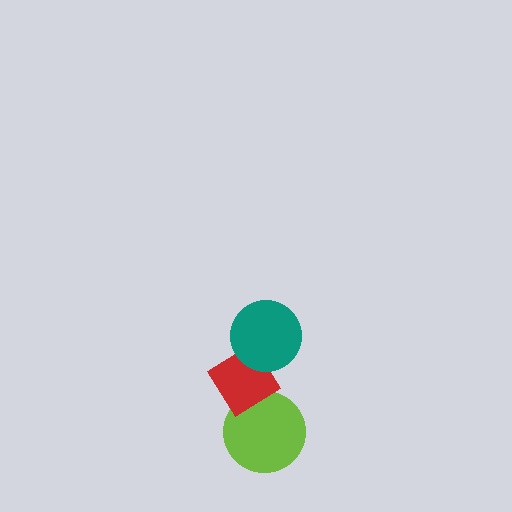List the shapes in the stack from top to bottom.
From top to bottom: the teal circle, the red diamond, the lime circle.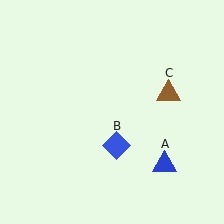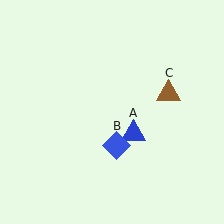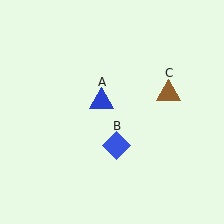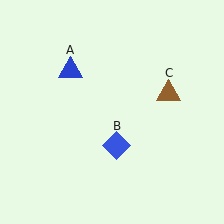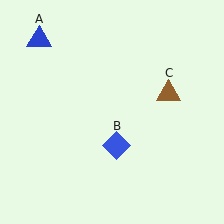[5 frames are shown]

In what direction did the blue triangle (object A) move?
The blue triangle (object A) moved up and to the left.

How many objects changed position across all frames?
1 object changed position: blue triangle (object A).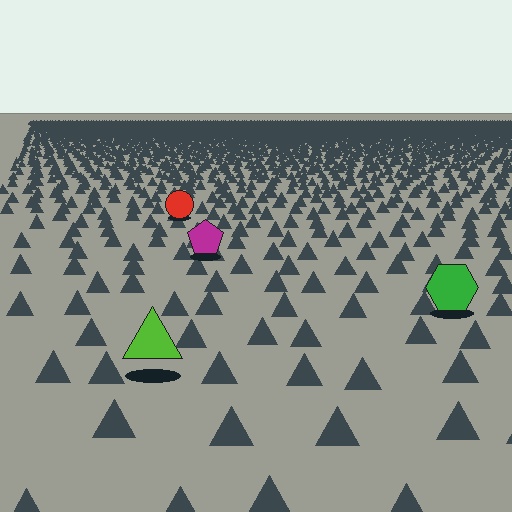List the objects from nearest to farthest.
From nearest to farthest: the lime triangle, the green hexagon, the magenta pentagon, the red circle.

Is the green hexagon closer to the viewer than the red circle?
Yes. The green hexagon is closer — you can tell from the texture gradient: the ground texture is coarser near it.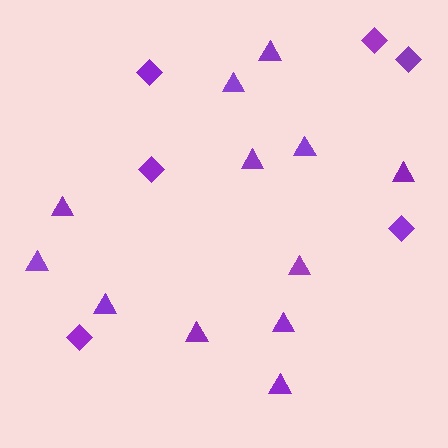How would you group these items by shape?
There are 2 groups: one group of triangles (12) and one group of diamonds (6).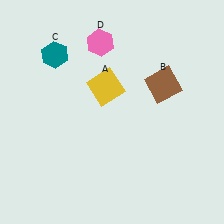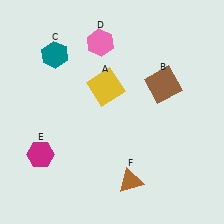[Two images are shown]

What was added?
A magenta hexagon (E), a brown triangle (F) were added in Image 2.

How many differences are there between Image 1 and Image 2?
There are 2 differences between the two images.